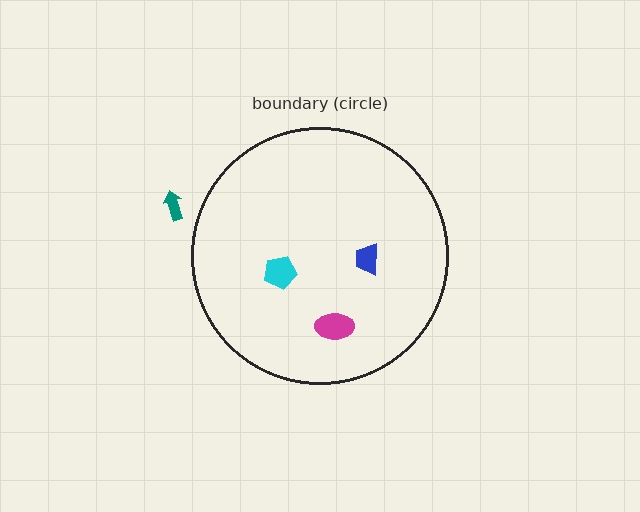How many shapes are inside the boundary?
3 inside, 1 outside.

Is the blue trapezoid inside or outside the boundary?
Inside.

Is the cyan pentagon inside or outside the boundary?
Inside.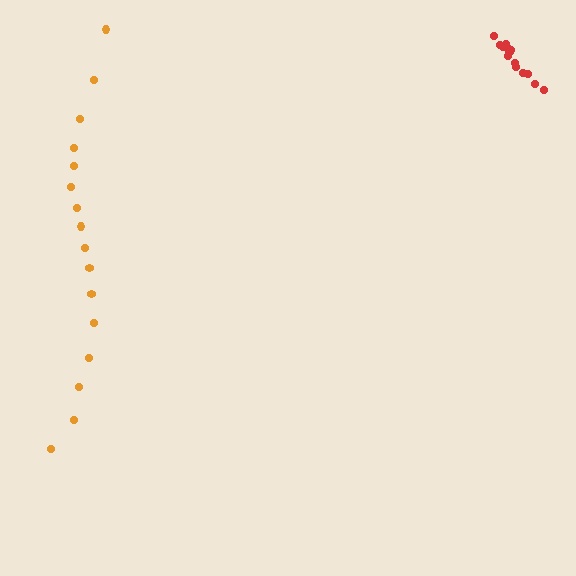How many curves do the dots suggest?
There are 2 distinct paths.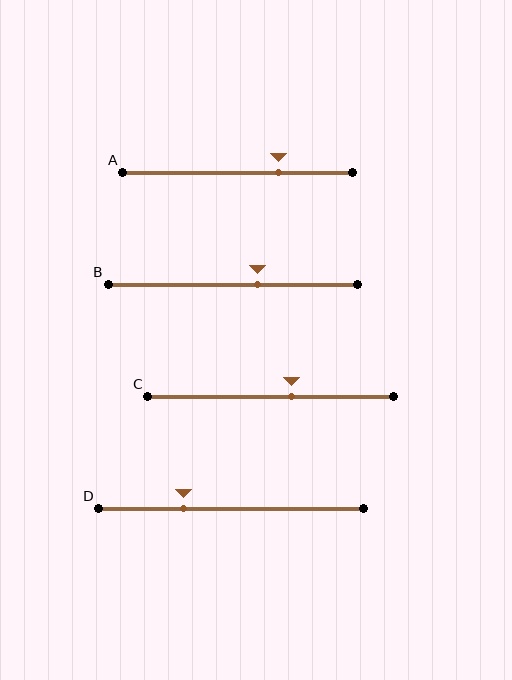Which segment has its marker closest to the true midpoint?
Segment C has its marker closest to the true midpoint.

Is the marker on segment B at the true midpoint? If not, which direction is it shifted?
No, the marker on segment B is shifted to the right by about 10% of the segment length.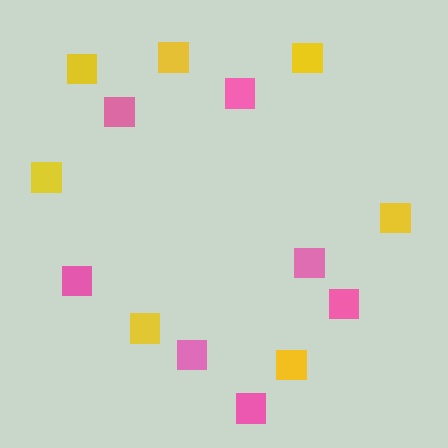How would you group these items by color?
There are 2 groups: one group of pink squares (7) and one group of yellow squares (7).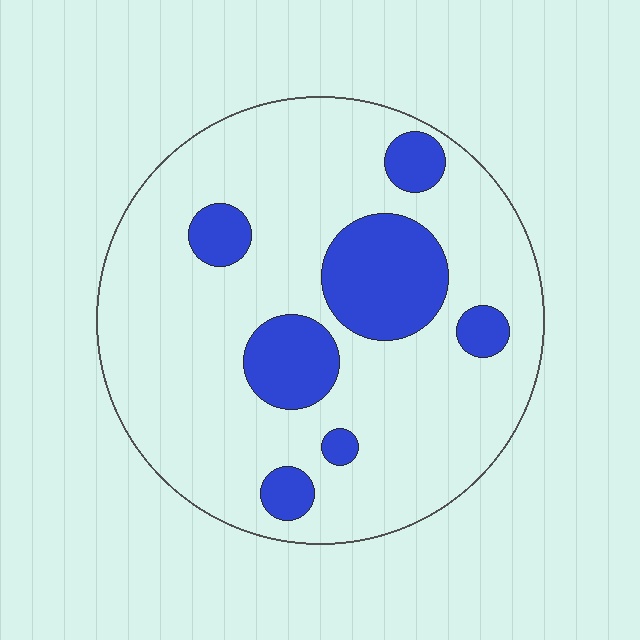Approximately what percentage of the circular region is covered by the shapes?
Approximately 20%.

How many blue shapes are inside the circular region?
7.